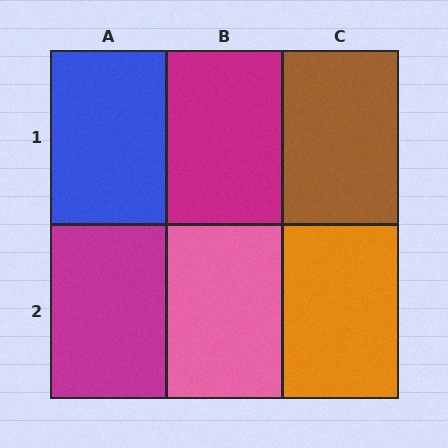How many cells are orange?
1 cell is orange.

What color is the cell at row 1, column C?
Brown.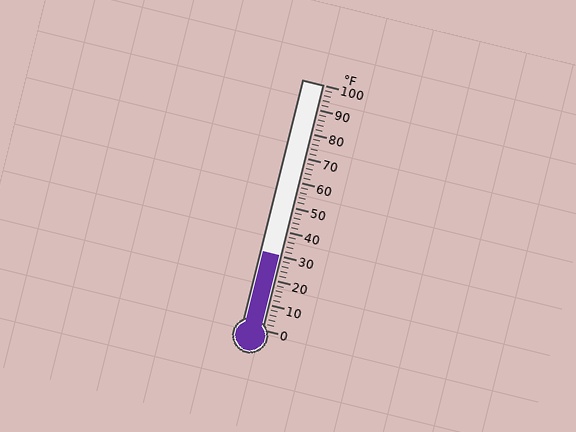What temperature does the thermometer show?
The thermometer shows approximately 30°F.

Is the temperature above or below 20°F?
The temperature is above 20°F.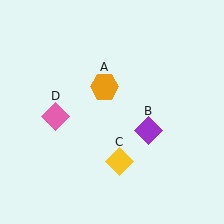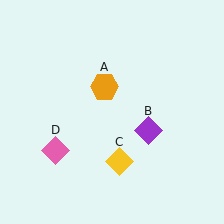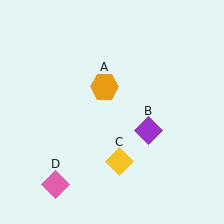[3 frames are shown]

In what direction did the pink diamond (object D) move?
The pink diamond (object D) moved down.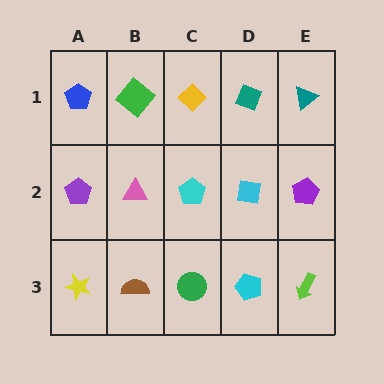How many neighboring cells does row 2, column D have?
4.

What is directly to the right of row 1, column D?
A teal triangle.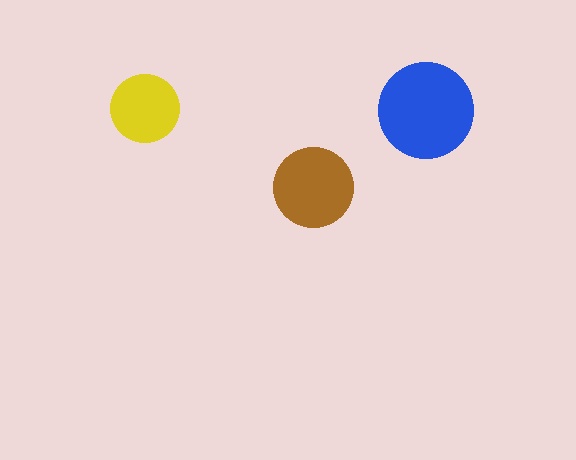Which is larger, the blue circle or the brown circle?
The blue one.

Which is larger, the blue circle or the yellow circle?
The blue one.